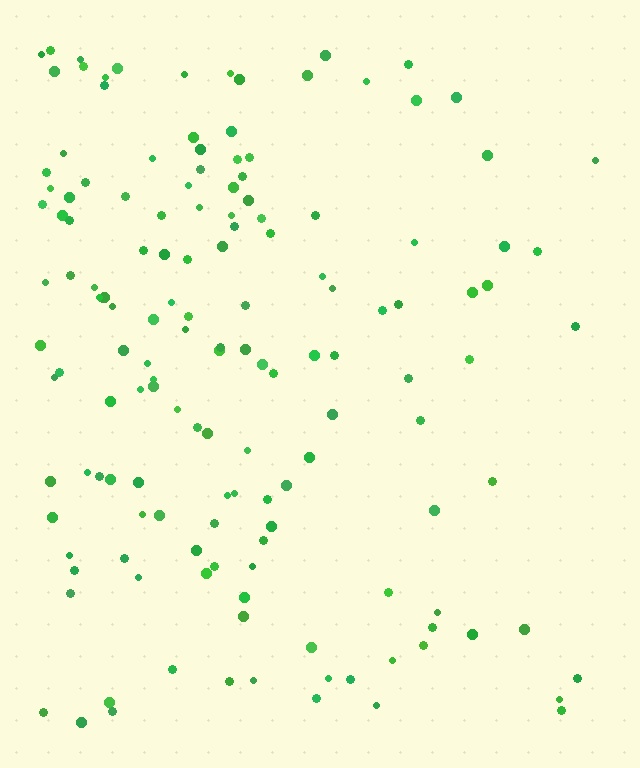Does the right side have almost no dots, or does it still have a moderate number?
Still a moderate number, just noticeably fewer than the left.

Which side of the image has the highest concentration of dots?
The left.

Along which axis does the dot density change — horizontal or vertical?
Horizontal.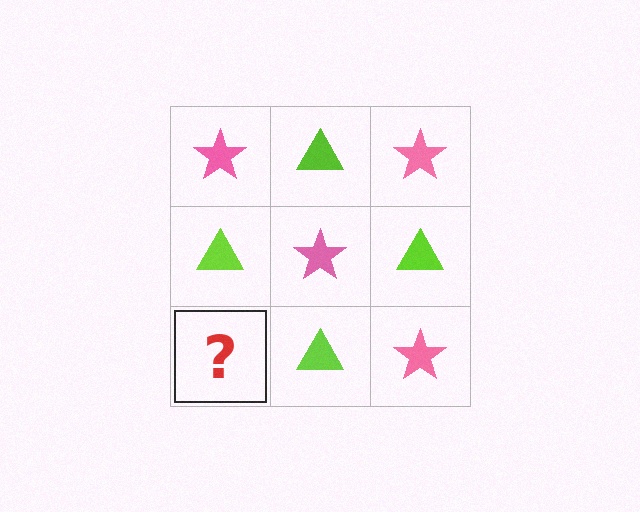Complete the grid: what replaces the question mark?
The question mark should be replaced with a pink star.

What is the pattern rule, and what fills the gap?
The rule is that it alternates pink star and lime triangle in a checkerboard pattern. The gap should be filled with a pink star.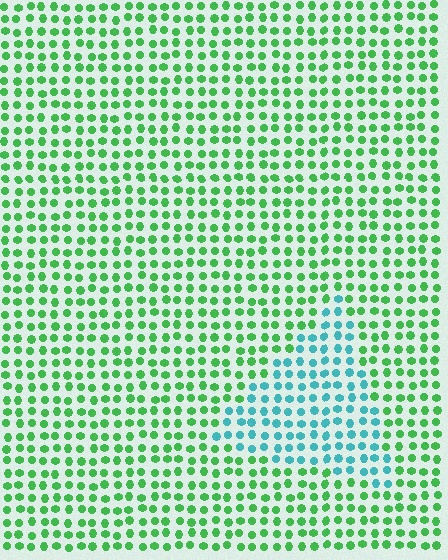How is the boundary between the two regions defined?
The boundary is defined purely by a slight shift in hue (about 55 degrees). Spacing, size, and orientation are identical on both sides.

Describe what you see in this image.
The image is filled with small green elements in a uniform arrangement. A triangle-shaped region is visible where the elements are tinted to a slightly different hue, forming a subtle color boundary.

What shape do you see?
I see a triangle.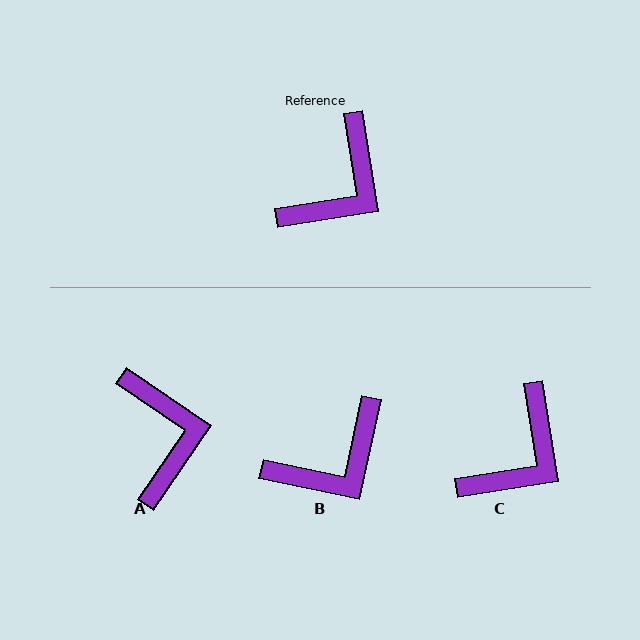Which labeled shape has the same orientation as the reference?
C.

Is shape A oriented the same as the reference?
No, it is off by about 47 degrees.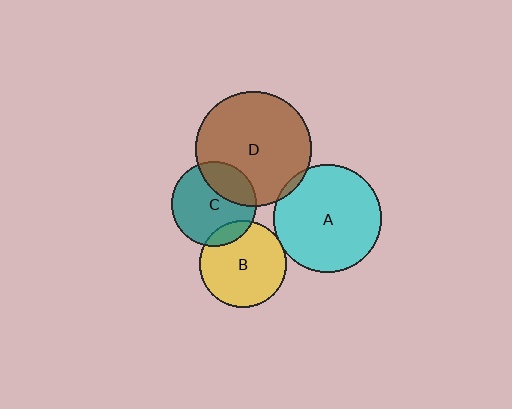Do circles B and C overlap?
Yes.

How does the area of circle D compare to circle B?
Approximately 1.7 times.